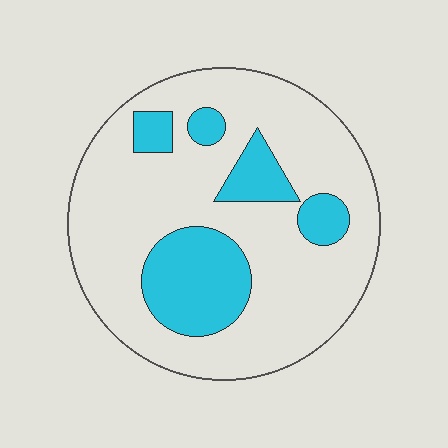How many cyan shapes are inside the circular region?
5.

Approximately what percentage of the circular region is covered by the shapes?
Approximately 25%.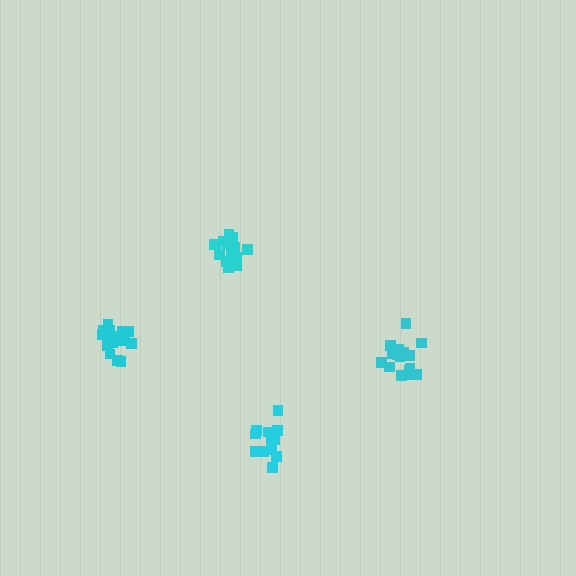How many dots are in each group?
Group 1: 17 dots, Group 2: 13 dots, Group 3: 17 dots, Group 4: 17 dots (64 total).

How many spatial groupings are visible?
There are 4 spatial groupings.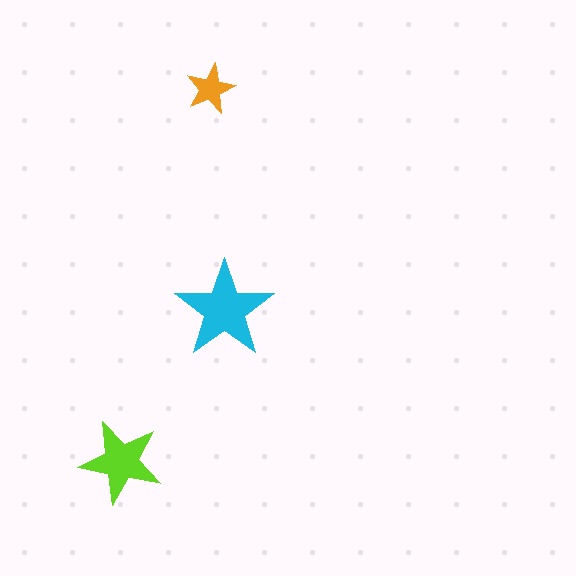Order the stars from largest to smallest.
the cyan one, the lime one, the orange one.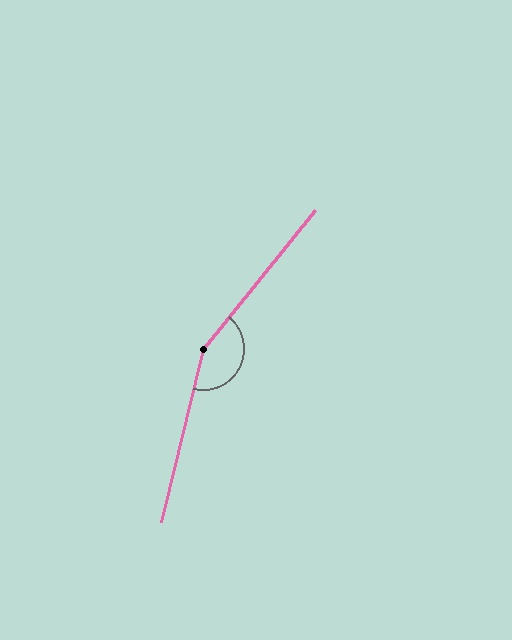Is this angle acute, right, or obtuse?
It is obtuse.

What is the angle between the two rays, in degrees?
Approximately 155 degrees.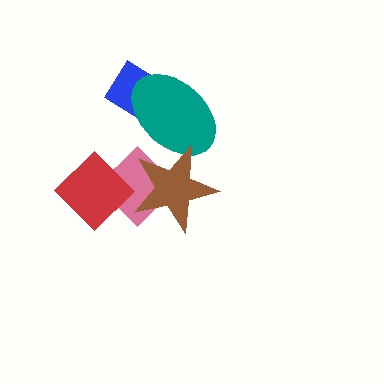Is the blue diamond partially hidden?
Yes, it is partially covered by another shape.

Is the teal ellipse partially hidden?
Yes, it is partially covered by another shape.